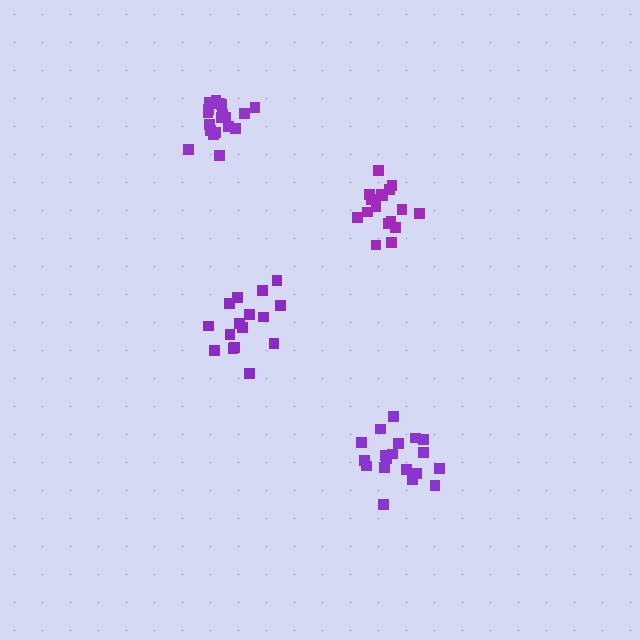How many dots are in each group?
Group 1: 16 dots, Group 2: 17 dots, Group 3: 19 dots, Group 4: 19 dots (71 total).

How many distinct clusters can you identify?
There are 4 distinct clusters.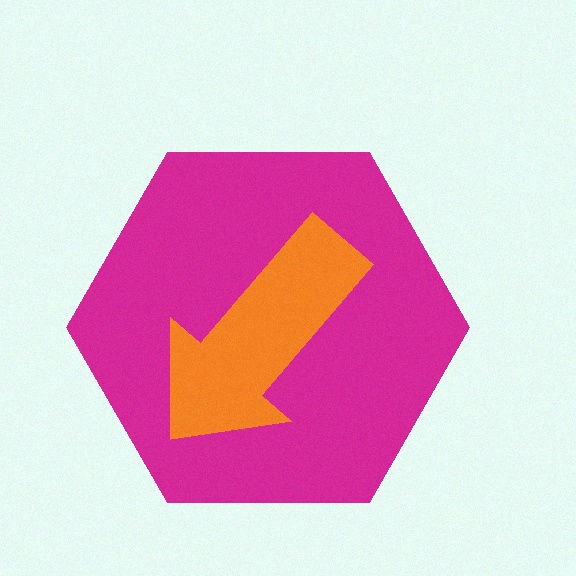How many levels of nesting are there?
2.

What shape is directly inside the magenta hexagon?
The orange arrow.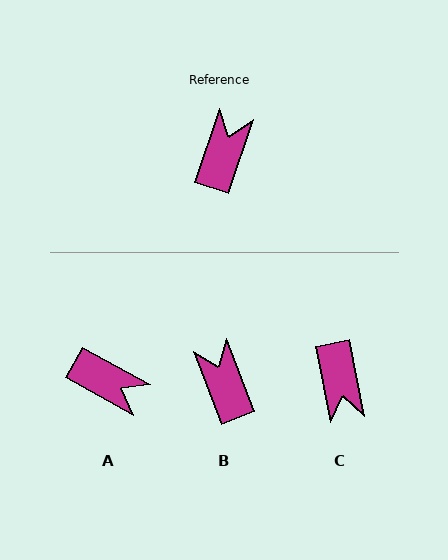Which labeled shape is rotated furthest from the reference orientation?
C, about 151 degrees away.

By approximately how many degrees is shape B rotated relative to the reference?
Approximately 40 degrees counter-clockwise.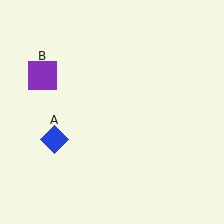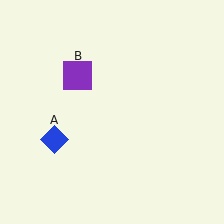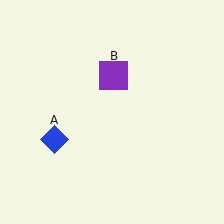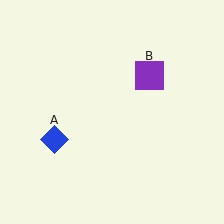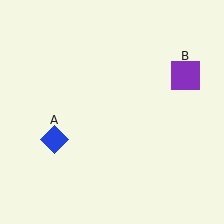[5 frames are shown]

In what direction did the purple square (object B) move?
The purple square (object B) moved right.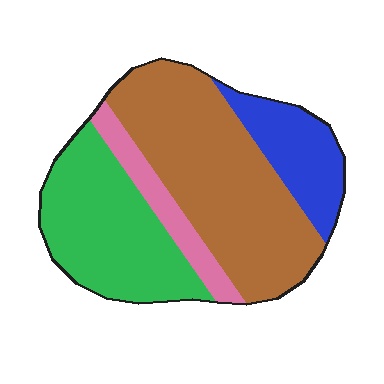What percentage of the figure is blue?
Blue covers 15% of the figure.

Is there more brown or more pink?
Brown.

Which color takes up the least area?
Pink, at roughly 10%.